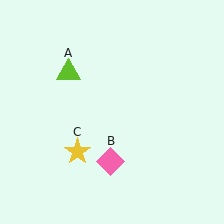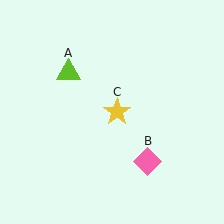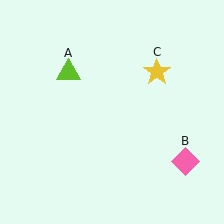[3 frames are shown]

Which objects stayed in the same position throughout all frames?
Lime triangle (object A) remained stationary.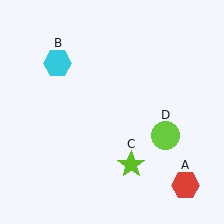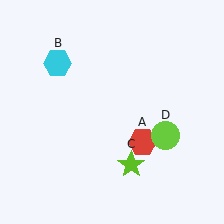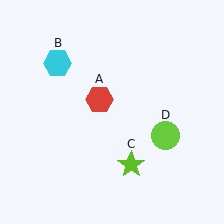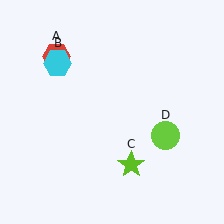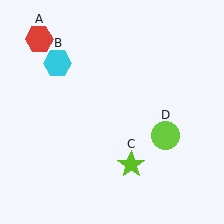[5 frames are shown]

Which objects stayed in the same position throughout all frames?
Cyan hexagon (object B) and lime star (object C) and lime circle (object D) remained stationary.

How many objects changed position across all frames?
1 object changed position: red hexagon (object A).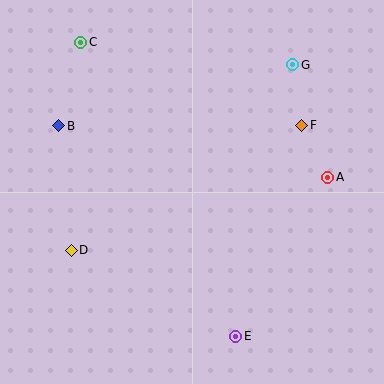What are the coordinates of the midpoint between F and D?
The midpoint between F and D is at (187, 188).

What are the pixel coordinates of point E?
Point E is at (236, 336).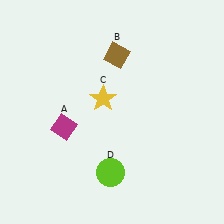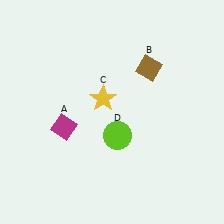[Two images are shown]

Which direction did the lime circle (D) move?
The lime circle (D) moved up.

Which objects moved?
The objects that moved are: the brown diamond (B), the lime circle (D).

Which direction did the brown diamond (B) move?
The brown diamond (B) moved right.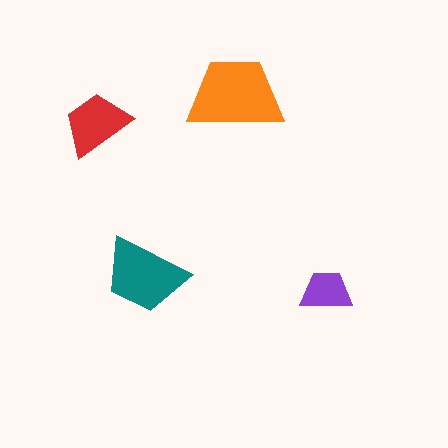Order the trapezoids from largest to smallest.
the orange one, the teal one, the red one, the purple one.